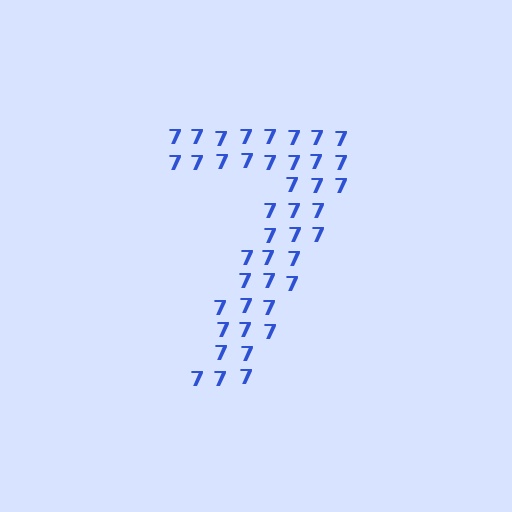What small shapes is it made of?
It is made of small digit 7's.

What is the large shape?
The large shape is the digit 7.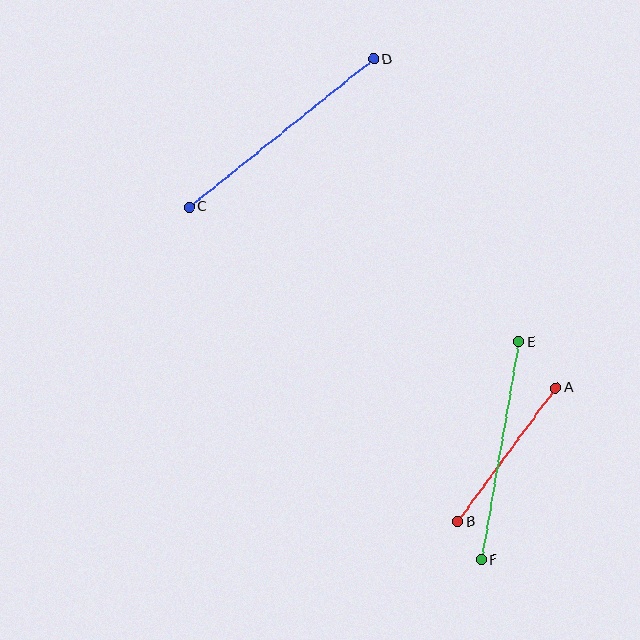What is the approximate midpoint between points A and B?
The midpoint is at approximately (507, 455) pixels.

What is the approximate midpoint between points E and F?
The midpoint is at approximately (500, 451) pixels.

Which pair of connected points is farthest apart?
Points C and D are farthest apart.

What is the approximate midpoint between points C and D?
The midpoint is at approximately (281, 133) pixels.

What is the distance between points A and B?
The distance is approximately 166 pixels.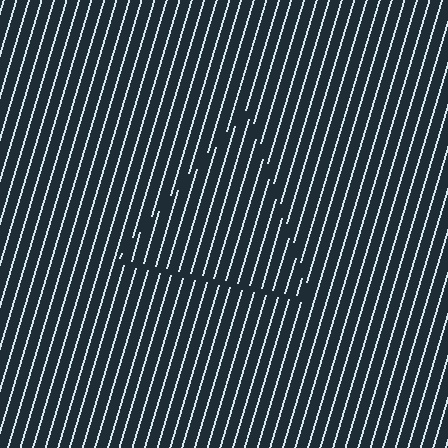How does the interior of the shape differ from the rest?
The interior of the shape contains the same grating, shifted by half a period — the contour is defined by the phase discontinuity where line-ends from the inner and outer gratings abut.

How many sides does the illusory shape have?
3 sides — the line-ends trace a triangle.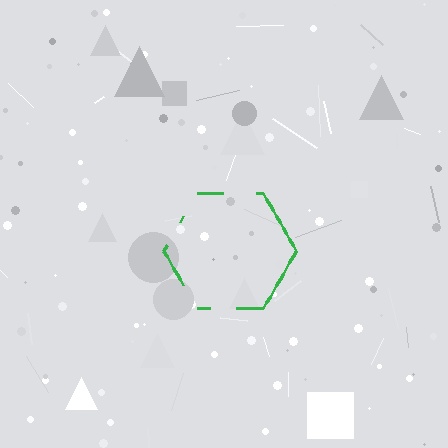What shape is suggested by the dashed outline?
The dashed outline suggests a hexagon.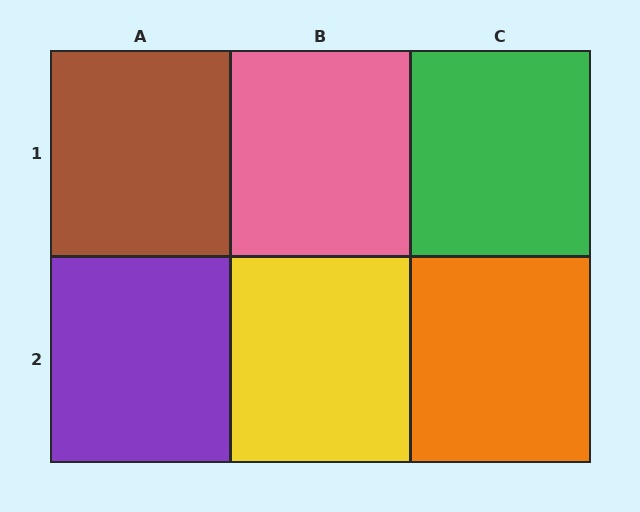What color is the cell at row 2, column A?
Purple.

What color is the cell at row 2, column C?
Orange.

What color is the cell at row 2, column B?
Yellow.